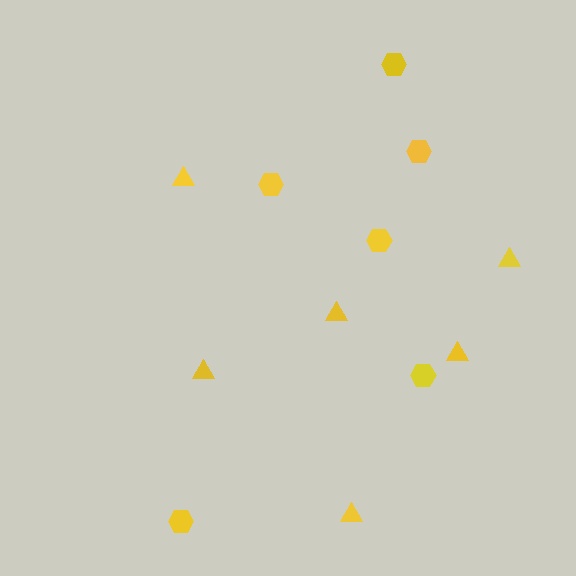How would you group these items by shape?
There are 2 groups: one group of triangles (6) and one group of hexagons (6).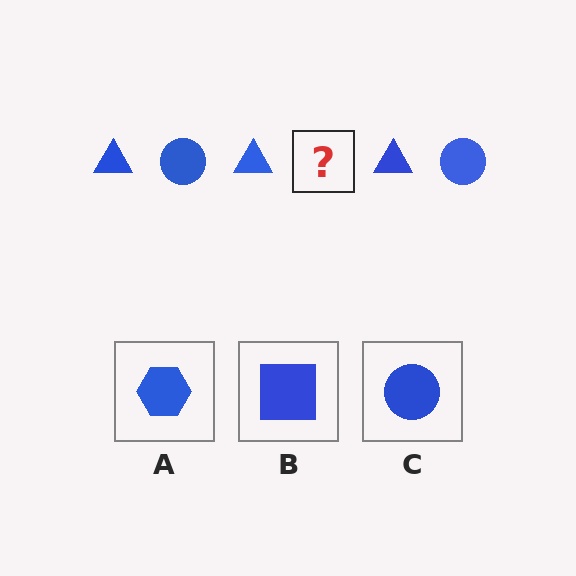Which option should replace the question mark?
Option C.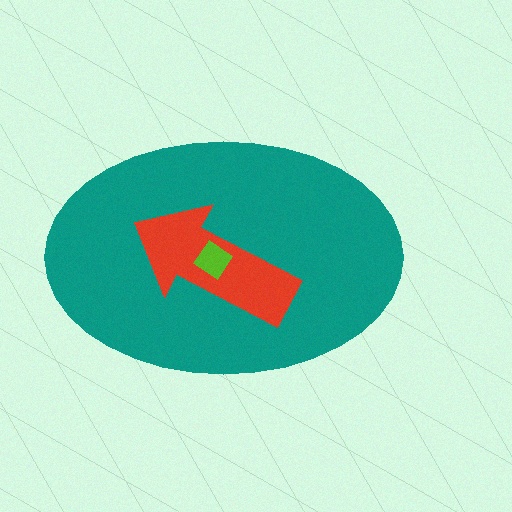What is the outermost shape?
The teal ellipse.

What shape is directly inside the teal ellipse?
The red arrow.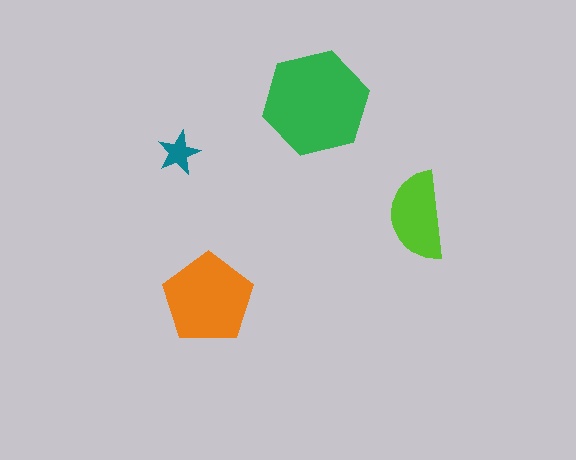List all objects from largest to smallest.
The green hexagon, the orange pentagon, the lime semicircle, the teal star.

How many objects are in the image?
There are 4 objects in the image.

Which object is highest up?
The green hexagon is topmost.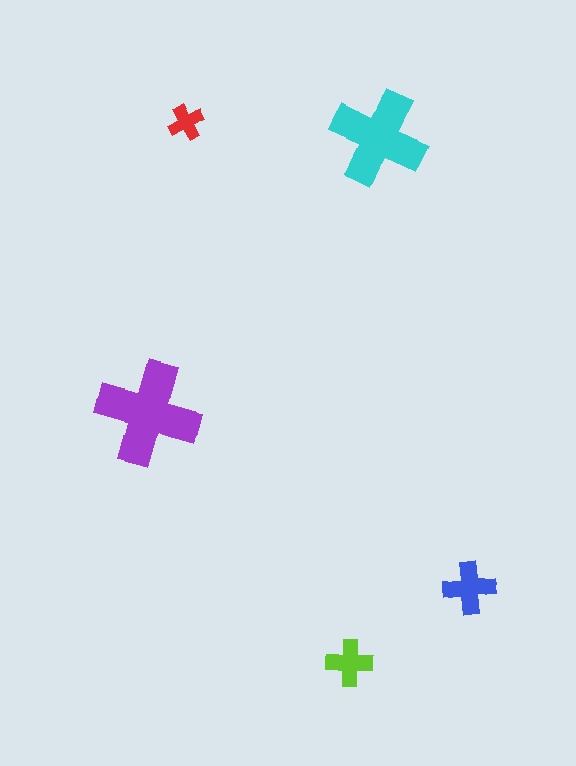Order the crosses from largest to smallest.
the purple one, the cyan one, the blue one, the lime one, the red one.